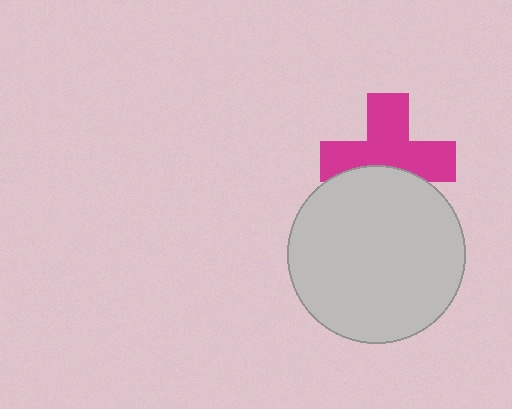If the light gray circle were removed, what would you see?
You would see the complete magenta cross.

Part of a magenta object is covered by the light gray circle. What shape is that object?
It is a cross.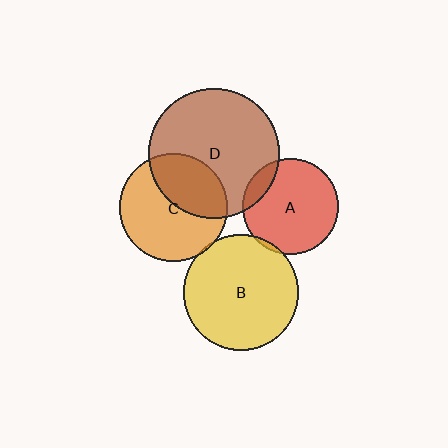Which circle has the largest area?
Circle D (brown).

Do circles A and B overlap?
Yes.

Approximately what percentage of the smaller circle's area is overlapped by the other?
Approximately 5%.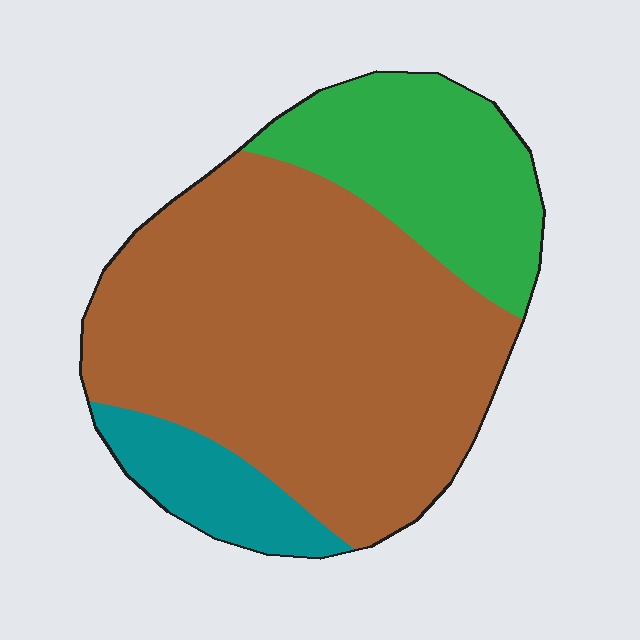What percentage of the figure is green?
Green covers about 25% of the figure.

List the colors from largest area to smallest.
From largest to smallest: brown, green, teal.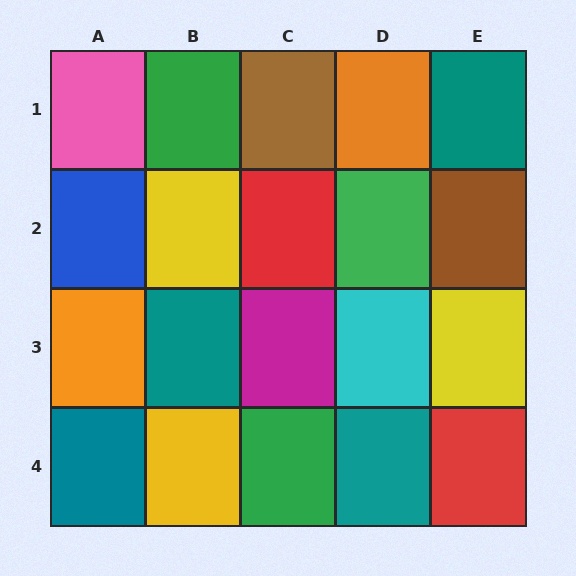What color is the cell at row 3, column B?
Teal.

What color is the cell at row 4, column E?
Red.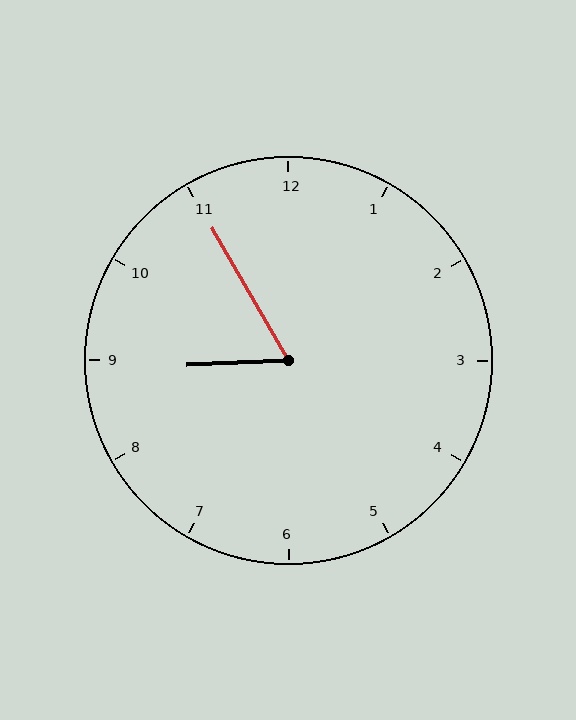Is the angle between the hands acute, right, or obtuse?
It is acute.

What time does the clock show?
8:55.